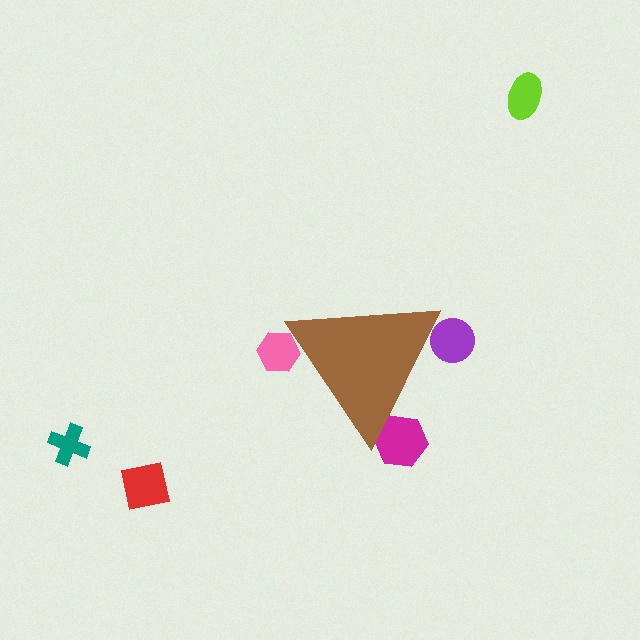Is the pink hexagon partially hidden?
Yes, the pink hexagon is partially hidden behind the brown triangle.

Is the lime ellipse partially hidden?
No, the lime ellipse is fully visible.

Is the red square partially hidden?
No, the red square is fully visible.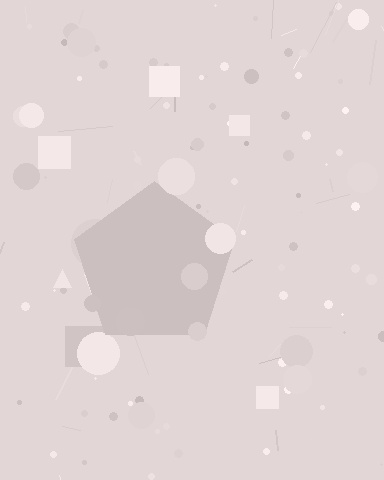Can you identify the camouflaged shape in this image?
The camouflaged shape is a pentagon.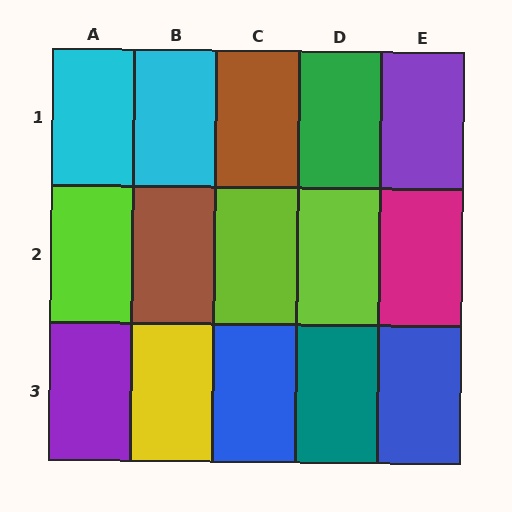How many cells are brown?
2 cells are brown.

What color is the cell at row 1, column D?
Green.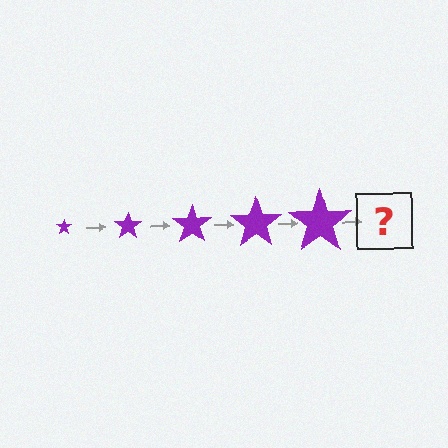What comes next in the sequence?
The next element should be a purple star, larger than the previous one.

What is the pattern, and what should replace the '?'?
The pattern is that the star gets progressively larger each step. The '?' should be a purple star, larger than the previous one.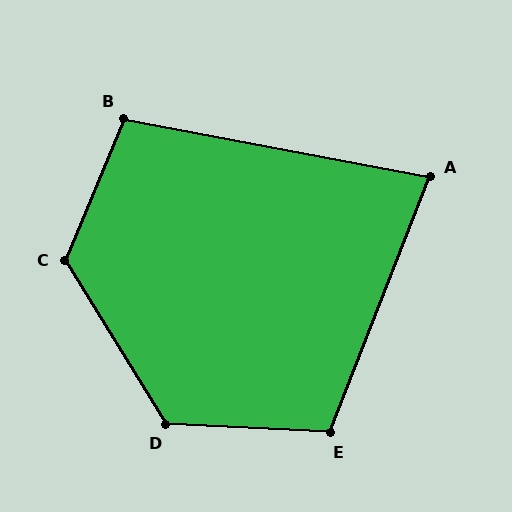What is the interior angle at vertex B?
Approximately 102 degrees (obtuse).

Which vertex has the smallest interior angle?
A, at approximately 79 degrees.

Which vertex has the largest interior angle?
C, at approximately 126 degrees.